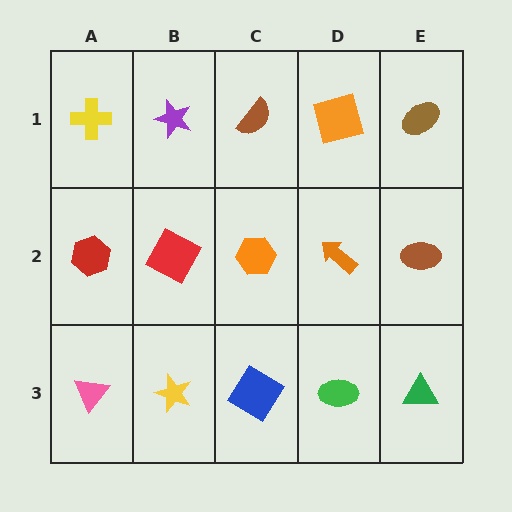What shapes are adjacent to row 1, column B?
A red square (row 2, column B), a yellow cross (row 1, column A), a brown semicircle (row 1, column C).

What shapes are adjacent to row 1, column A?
A red hexagon (row 2, column A), a purple star (row 1, column B).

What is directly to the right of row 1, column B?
A brown semicircle.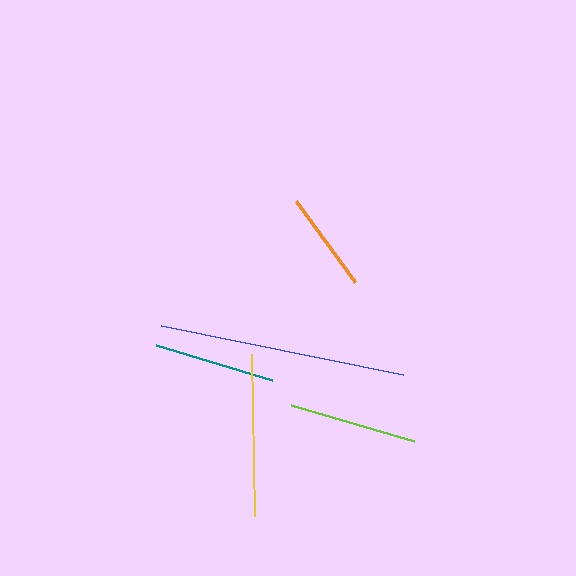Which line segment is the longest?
The blue line is the longest at approximately 247 pixels.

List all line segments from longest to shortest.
From longest to shortest: blue, yellow, lime, teal, orange.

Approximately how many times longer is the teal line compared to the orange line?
The teal line is approximately 1.2 times the length of the orange line.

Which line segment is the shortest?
The orange line is the shortest at approximately 100 pixels.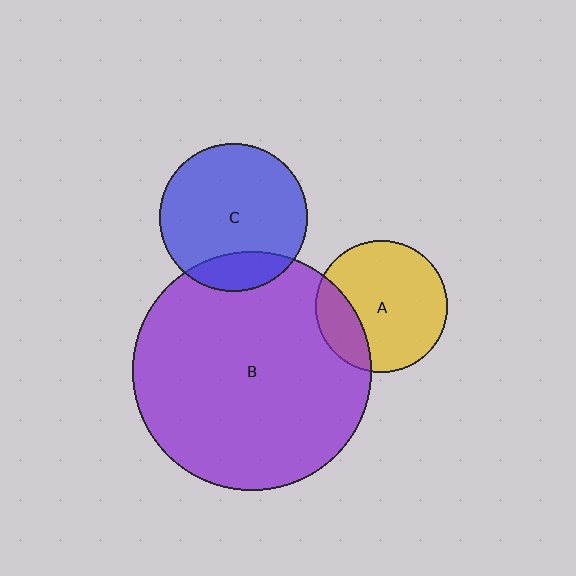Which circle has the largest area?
Circle B (purple).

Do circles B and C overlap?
Yes.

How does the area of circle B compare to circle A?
Approximately 3.3 times.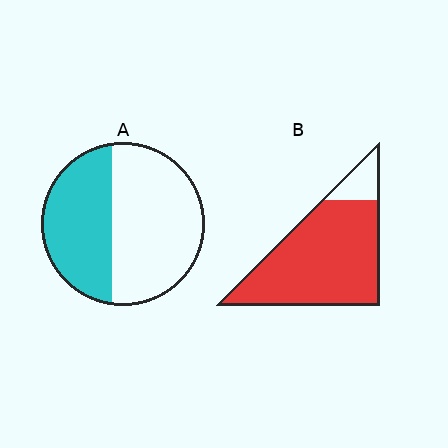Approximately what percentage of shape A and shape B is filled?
A is approximately 40% and B is approximately 85%.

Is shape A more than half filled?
No.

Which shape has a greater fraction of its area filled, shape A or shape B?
Shape B.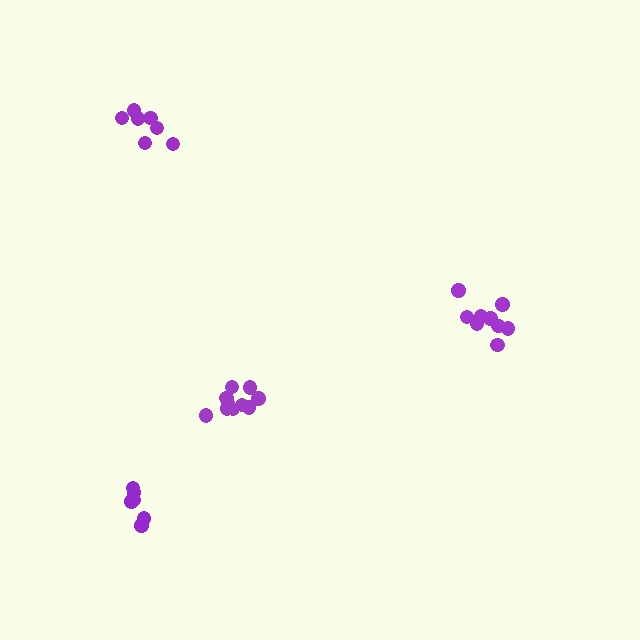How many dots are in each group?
Group 1: 11 dots, Group 2: 7 dots, Group 3: 9 dots, Group 4: 6 dots (33 total).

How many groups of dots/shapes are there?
There are 4 groups.